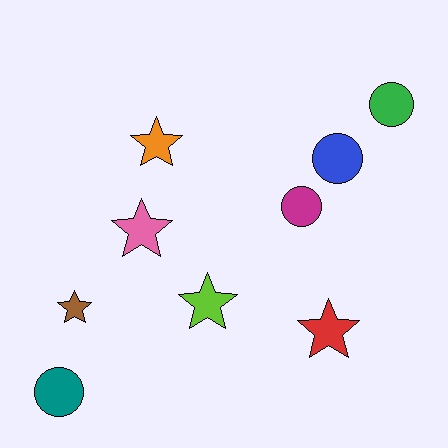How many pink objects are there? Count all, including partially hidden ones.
There is 1 pink object.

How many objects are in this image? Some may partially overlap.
There are 9 objects.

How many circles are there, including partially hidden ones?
There are 4 circles.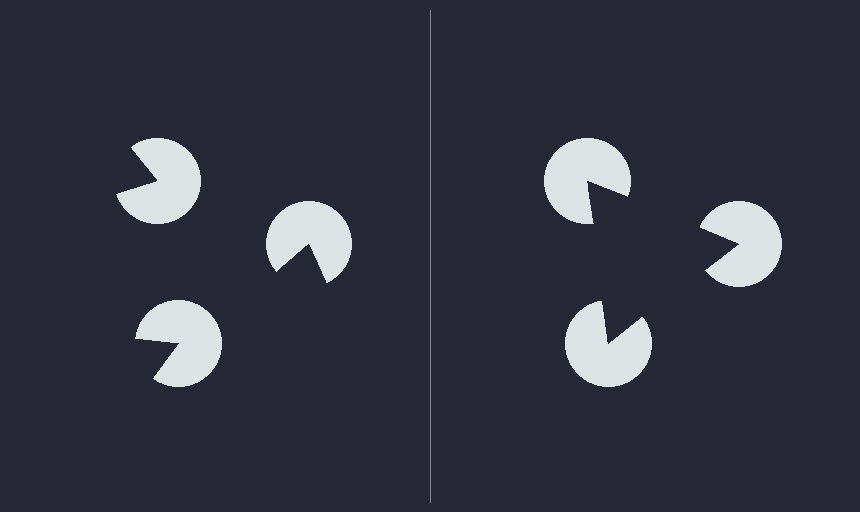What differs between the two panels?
The pac-man discs are positioned identically on both sides; only the wedge orientations differ. On the right they align to a triangle; on the left they are misaligned.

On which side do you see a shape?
An illusory triangle appears on the right side. On the left side the wedge cuts are rotated, so no coherent shape forms.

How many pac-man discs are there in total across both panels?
6 — 3 on each side.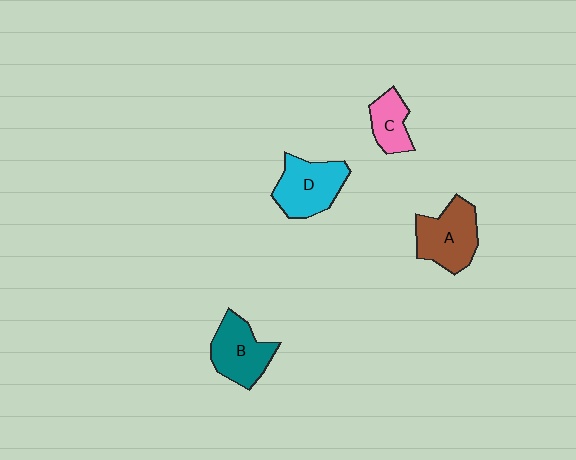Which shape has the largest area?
Shape A (brown).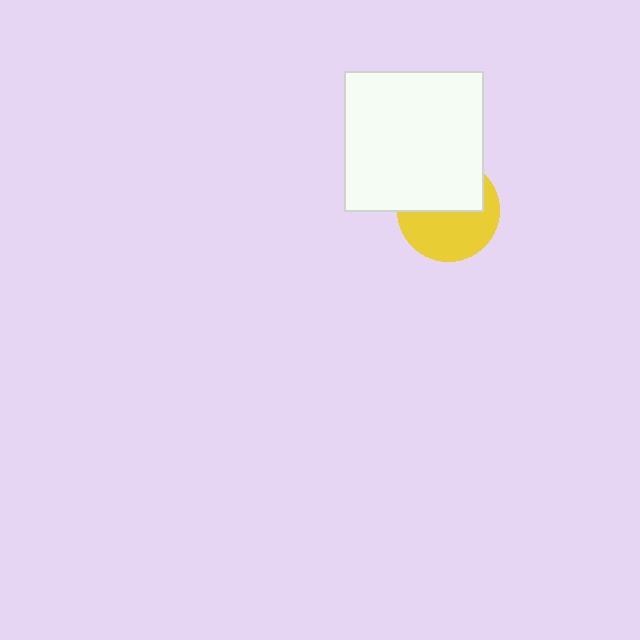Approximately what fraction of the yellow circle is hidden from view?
Roughly 46% of the yellow circle is hidden behind the white square.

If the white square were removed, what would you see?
You would see the complete yellow circle.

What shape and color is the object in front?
The object in front is a white square.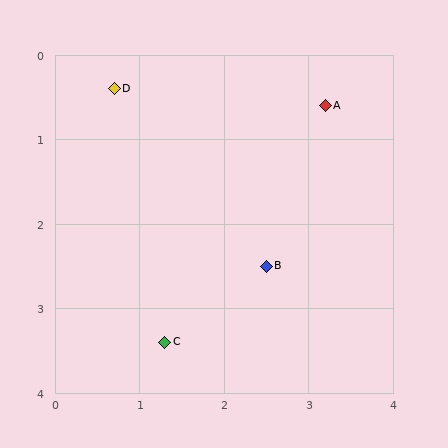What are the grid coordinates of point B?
Point B is at approximately (2.5, 2.5).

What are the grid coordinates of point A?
Point A is at approximately (3.2, 0.6).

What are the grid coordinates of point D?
Point D is at approximately (0.7, 0.4).